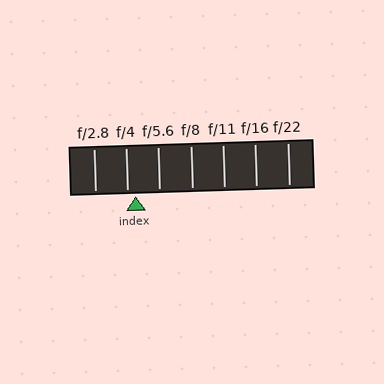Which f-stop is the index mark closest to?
The index mark is closest to f/4.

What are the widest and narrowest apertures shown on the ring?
The widest aperture shown is f/2.8 and the narrowest is f/22.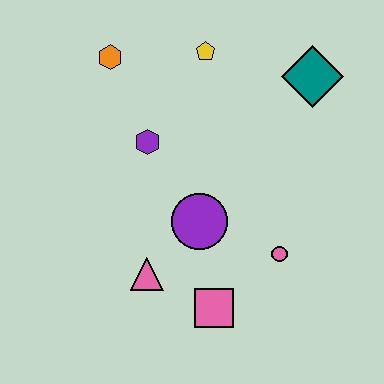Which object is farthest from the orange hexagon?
The pink square is farthest from the orange hexagon.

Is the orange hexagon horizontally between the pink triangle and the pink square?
No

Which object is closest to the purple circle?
The pink triangle is closest to the purple circle.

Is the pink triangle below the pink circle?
Yes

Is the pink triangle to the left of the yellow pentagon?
Yes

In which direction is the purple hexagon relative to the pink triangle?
The purple hexagon is above the pink triangle.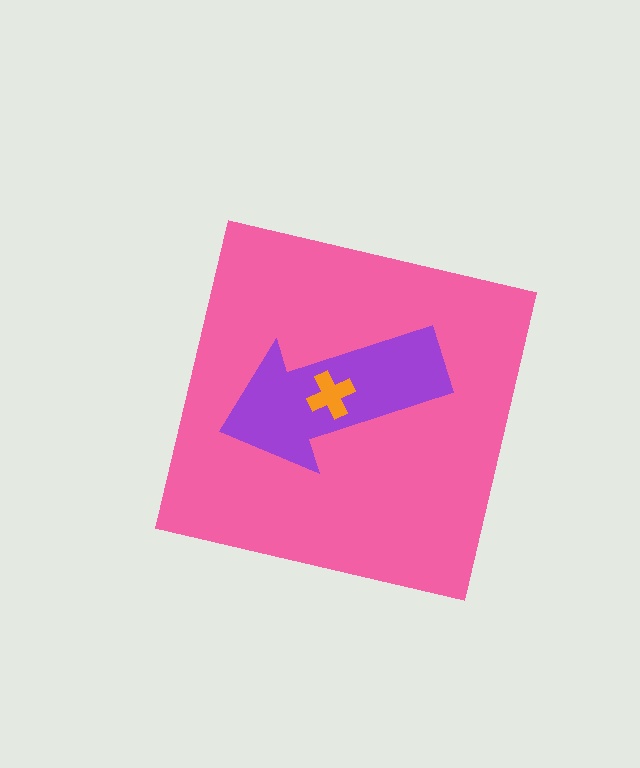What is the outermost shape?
The pink square.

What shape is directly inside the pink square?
The purple arrow.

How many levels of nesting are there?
3.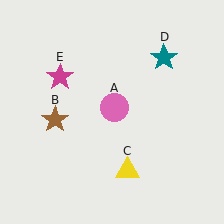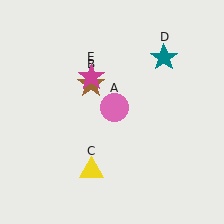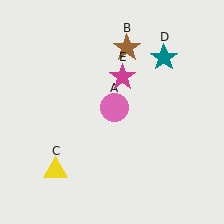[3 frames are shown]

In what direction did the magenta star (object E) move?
The magenta star (object E) moved right.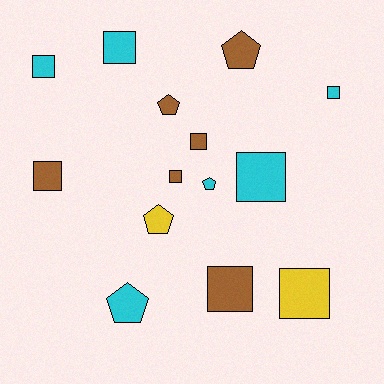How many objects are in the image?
There are 14 objects.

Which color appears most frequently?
Cyan, with 6 objects.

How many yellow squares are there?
There is 1 yellow square.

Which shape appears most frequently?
Square, with 9 objects.